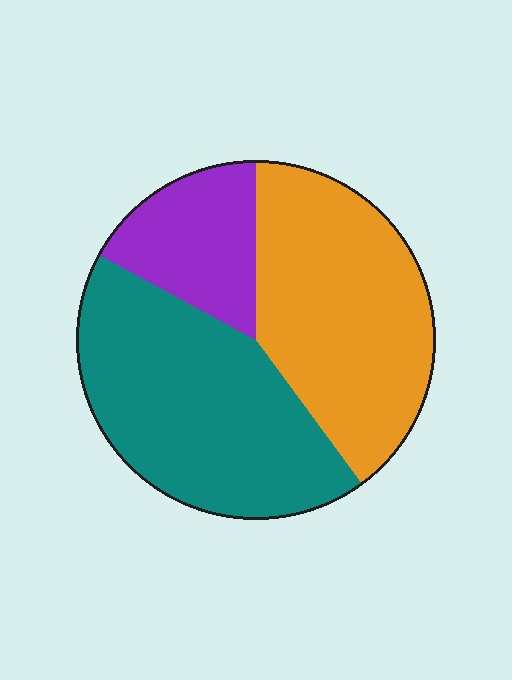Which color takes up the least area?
Purple, at roughly 15%.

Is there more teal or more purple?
Teal.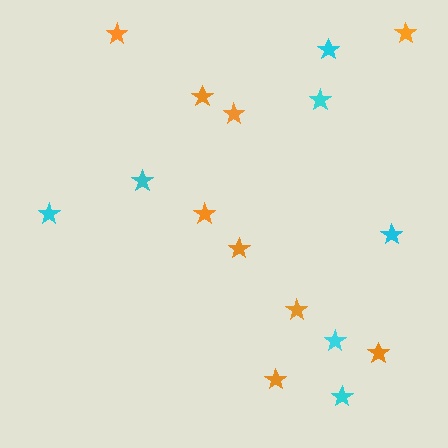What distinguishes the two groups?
There are 2 groups: one group of orange stars (9) and one group of cyan stars (7).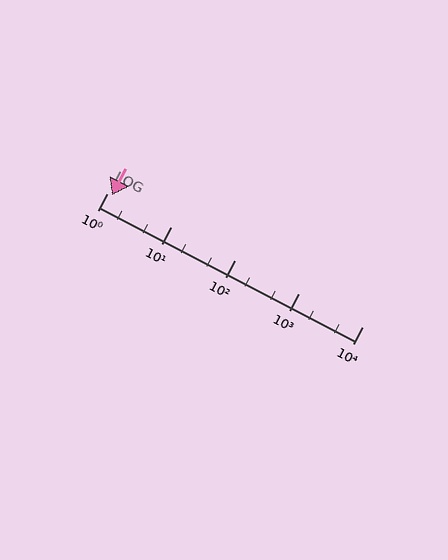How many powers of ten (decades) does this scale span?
The scale spans 4 decades, from 1 to 10000.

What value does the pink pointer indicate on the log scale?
The pointer indicates approximately 1.2.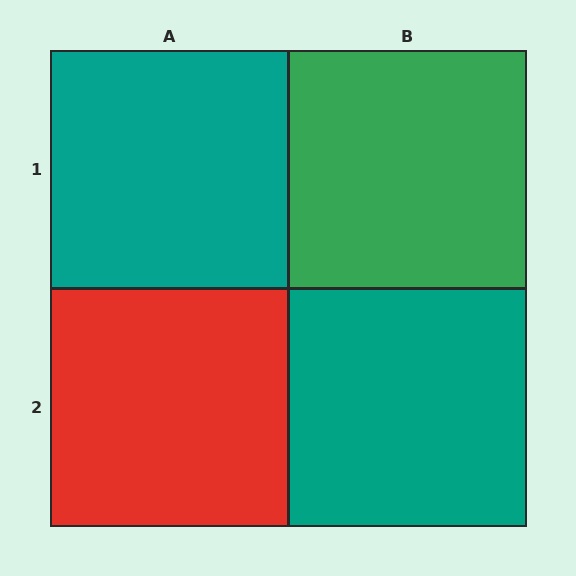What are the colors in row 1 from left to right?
Teal, green.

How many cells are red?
1 cell is red.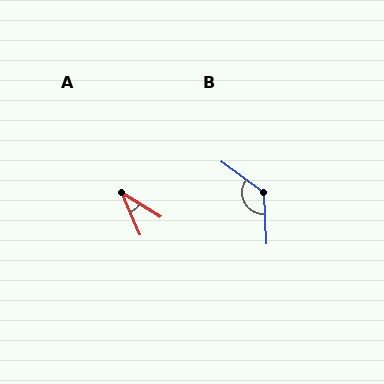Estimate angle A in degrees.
Approximately 35 degrees.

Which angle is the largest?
B, at approximately 129 degrees.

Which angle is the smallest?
A, at approximately 35 degrees.